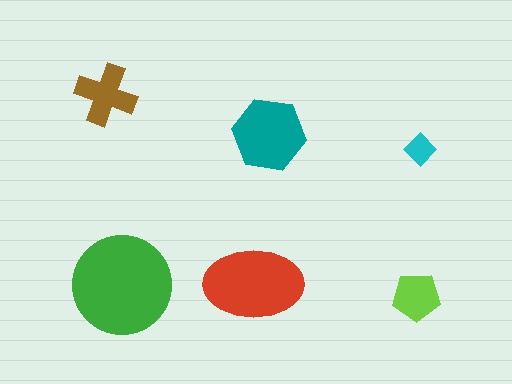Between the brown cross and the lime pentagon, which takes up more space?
The brown cross.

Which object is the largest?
The green circle.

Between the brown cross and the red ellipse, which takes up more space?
The red ellipse.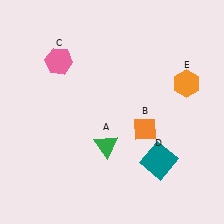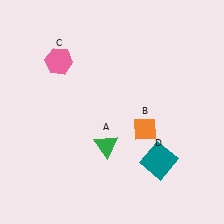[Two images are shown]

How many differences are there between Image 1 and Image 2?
There is 1 difference between the two images.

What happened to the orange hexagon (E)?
The orange hexagon (E) was removed in Image 2. It was in the top-right area of Image 1.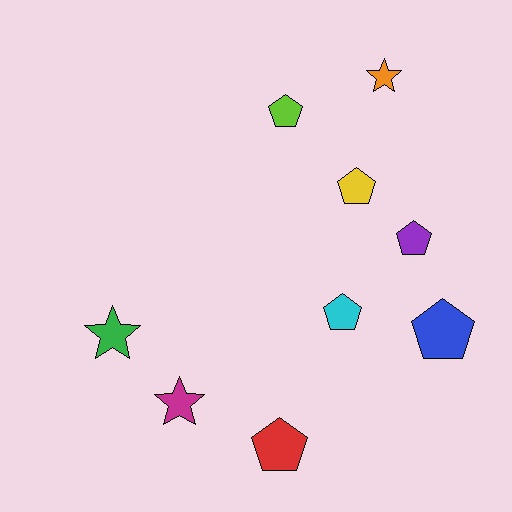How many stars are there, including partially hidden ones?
There are 3 stars.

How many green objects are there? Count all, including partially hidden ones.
There is 1 green object.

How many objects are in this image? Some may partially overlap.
There are 9 objects.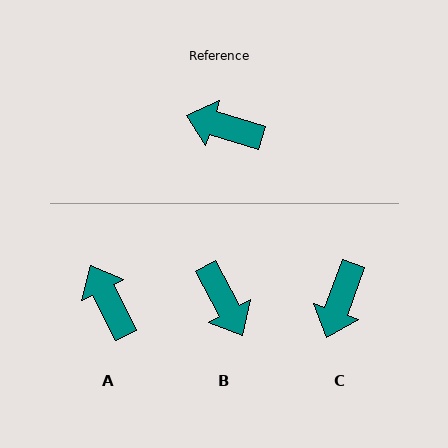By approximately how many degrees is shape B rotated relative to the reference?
Approximately 135 degrees counter-clockwise.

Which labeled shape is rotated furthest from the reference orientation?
B, about 135 degrees away.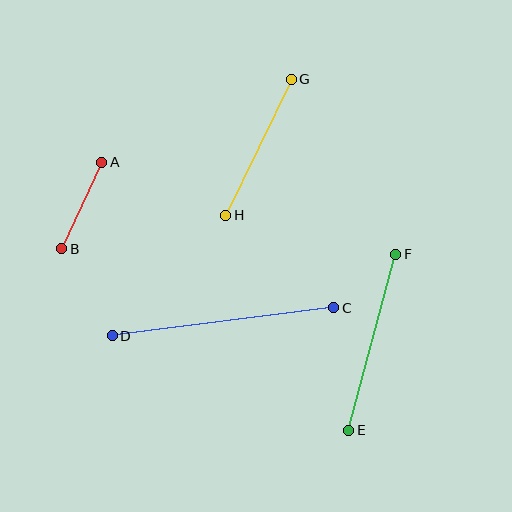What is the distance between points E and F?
The distance is approximately 182 pixels.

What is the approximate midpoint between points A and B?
The midpoint is at approximately (82, 206) pixels.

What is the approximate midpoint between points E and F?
The midpoint is at approximately (372, 342) pixels.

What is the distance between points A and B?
The distance is approximately 96 pixels.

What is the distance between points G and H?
The distance is approximately 151 pixels.